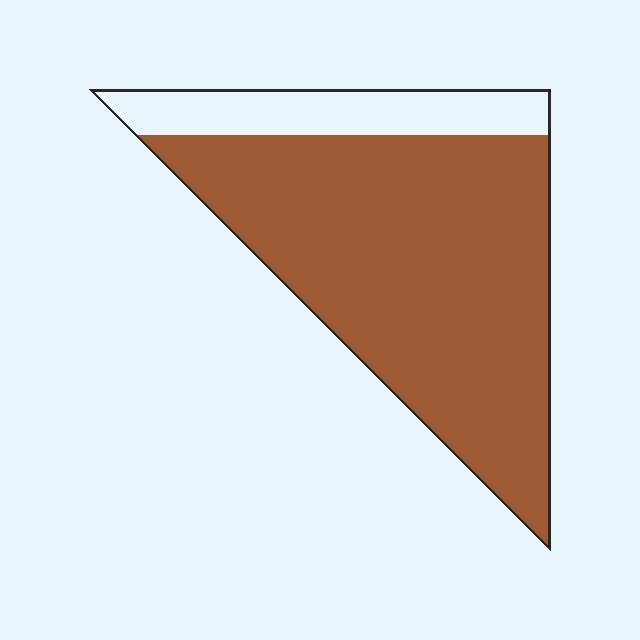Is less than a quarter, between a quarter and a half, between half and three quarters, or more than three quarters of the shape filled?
More than three quarters.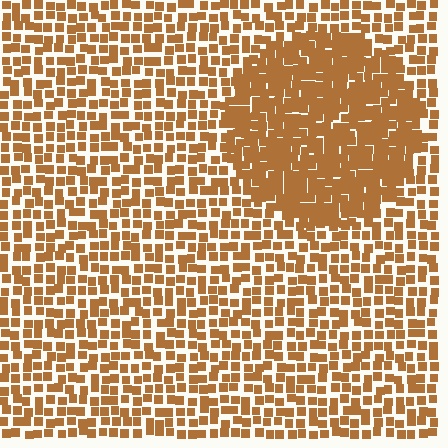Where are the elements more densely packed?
The elements are more densely packed inside the circle boundary.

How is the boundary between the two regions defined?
The boundary is defined by a change in element density (approximately 1.8x ratio). All elements are the same color, size, and shape.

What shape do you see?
I see a circle.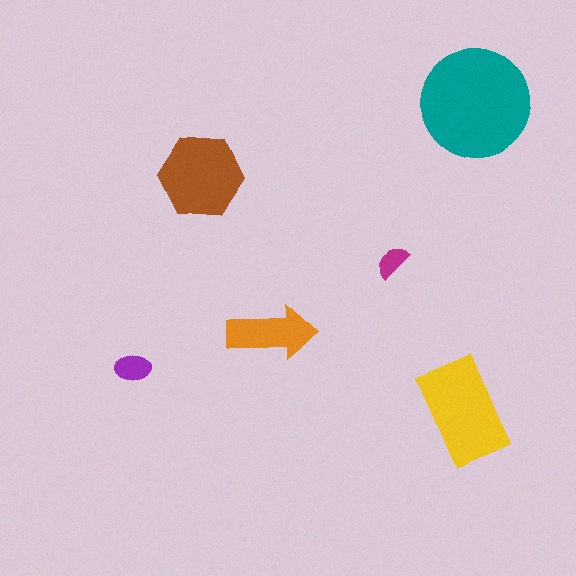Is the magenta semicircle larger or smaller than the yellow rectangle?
Smaller.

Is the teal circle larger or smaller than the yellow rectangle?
Larger.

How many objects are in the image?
There are 6 objects in the image.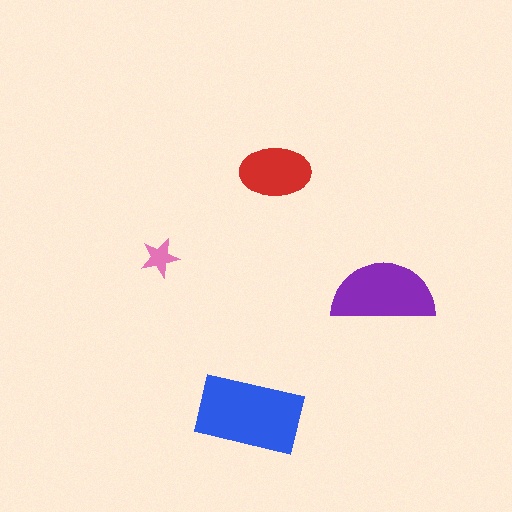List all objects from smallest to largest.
The pink star, the red ellipse, the purple semicircle, the blue rectangle.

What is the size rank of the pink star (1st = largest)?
4th.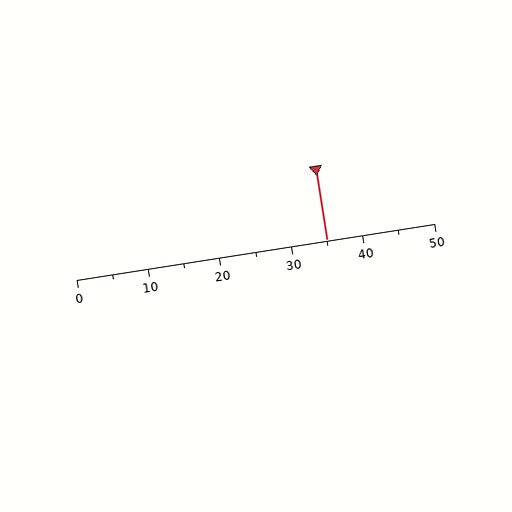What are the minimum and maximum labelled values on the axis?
The axis runs from 0 to 50.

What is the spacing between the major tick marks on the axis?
The major ticks are spaced 10 apart.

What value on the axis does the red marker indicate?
The marker indicates approximately 35.